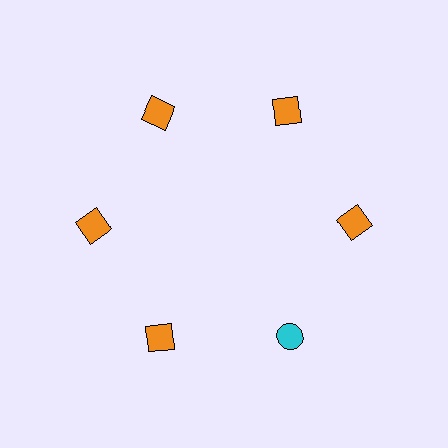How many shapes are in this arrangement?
There are 6 shapes arranged in a ring pattern.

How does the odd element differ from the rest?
It differs in both color (cyan instead of orange) and shape (circle instead of square).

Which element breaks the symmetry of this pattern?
The cyan circle at roughly the 5 o'clock position breaks the symmetry. All other shapes are orange squares.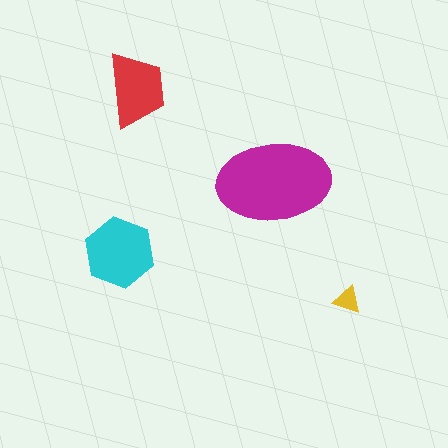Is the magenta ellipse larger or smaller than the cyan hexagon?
Larger.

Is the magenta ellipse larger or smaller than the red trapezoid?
Larger.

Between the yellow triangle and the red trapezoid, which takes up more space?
The red trapezoid.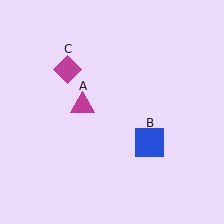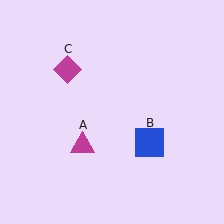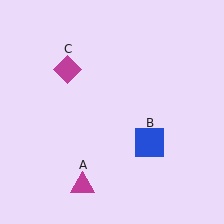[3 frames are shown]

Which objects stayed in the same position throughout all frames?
Blue square (object B) and magenta diamond (object C) remained stationary.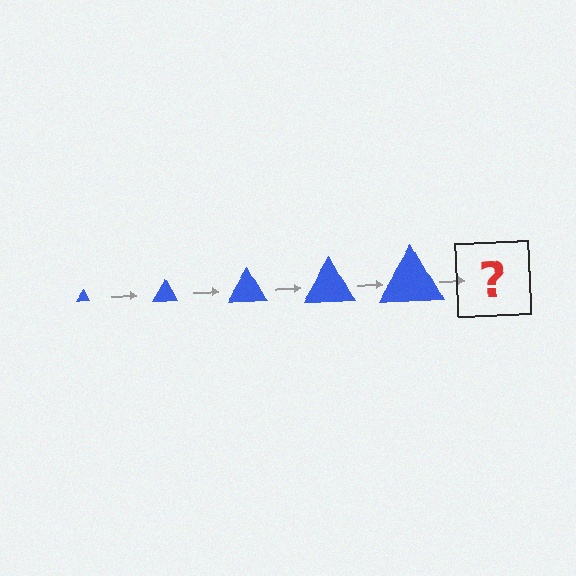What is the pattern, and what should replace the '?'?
The pattern is that the triangle gets progressively larger each step. The '?' should be a blue triangle, larger than the previous one.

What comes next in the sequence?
The next element should be a blue triangle, larger than the previous one.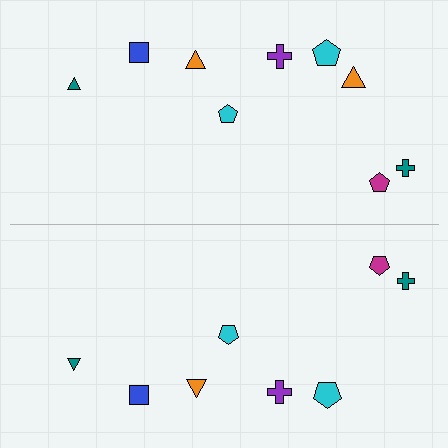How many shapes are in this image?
There are 17 shapes in this image.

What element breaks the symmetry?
A orange triangle is missing from the bottom side.